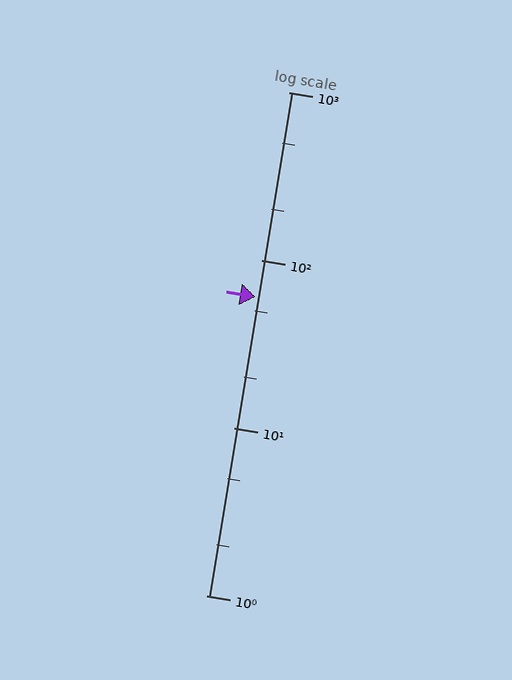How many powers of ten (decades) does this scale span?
The scale spans 3 decades, from 1 to 1000.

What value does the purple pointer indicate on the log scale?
The pointer indicates approximately 60.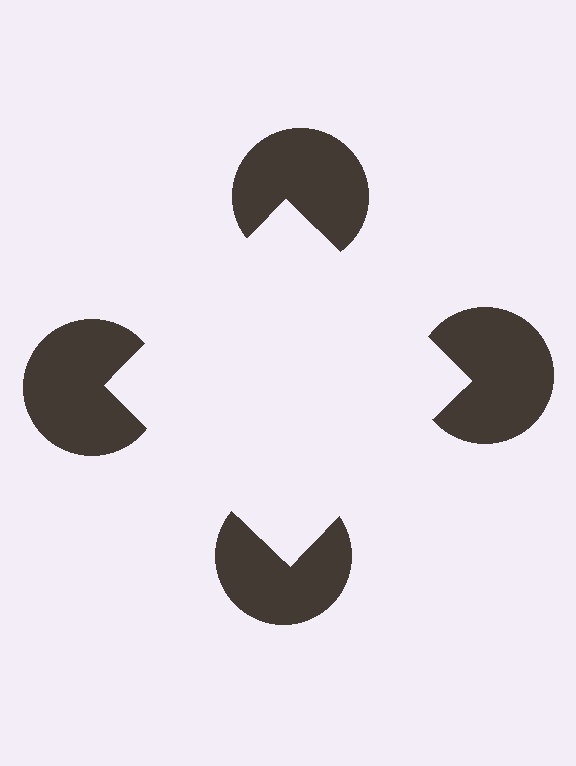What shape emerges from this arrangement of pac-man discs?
An illusory square — its edges are inferred from the aligned wedge cuts in the pac-man discs, not physically drawn.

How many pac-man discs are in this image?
There are 4 — one at each vertex of the illusory square.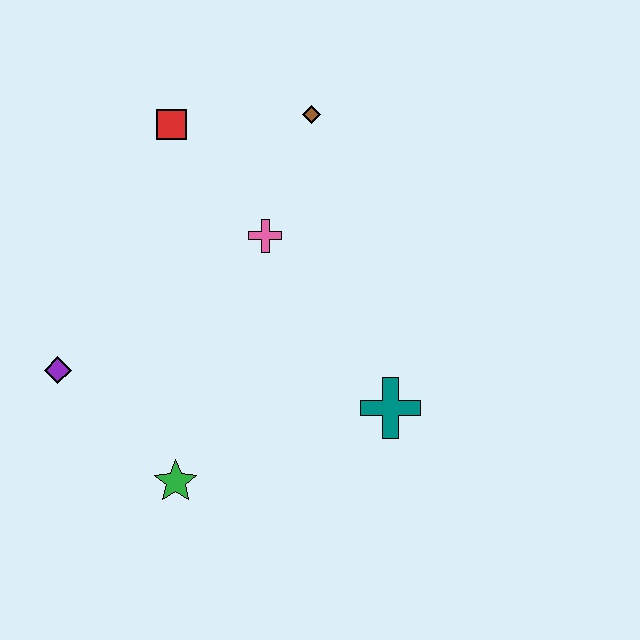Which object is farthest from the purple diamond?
The brown diamond is farthest from the purple diamond.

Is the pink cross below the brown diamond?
Yes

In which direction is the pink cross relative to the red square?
The pink cross is below the red square.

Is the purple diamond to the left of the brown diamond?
Yes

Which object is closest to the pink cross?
The brown diamond is closest to the pink cross.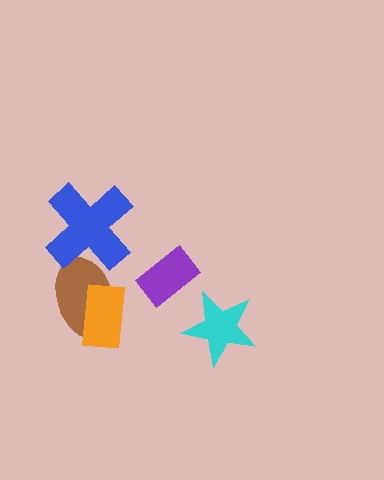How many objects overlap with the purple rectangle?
0 objects overlap with the purple rectangle.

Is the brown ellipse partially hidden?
Yes, it is partially covered by another shape.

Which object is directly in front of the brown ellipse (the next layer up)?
The orange rectangle is directly in front of the brown ellipse.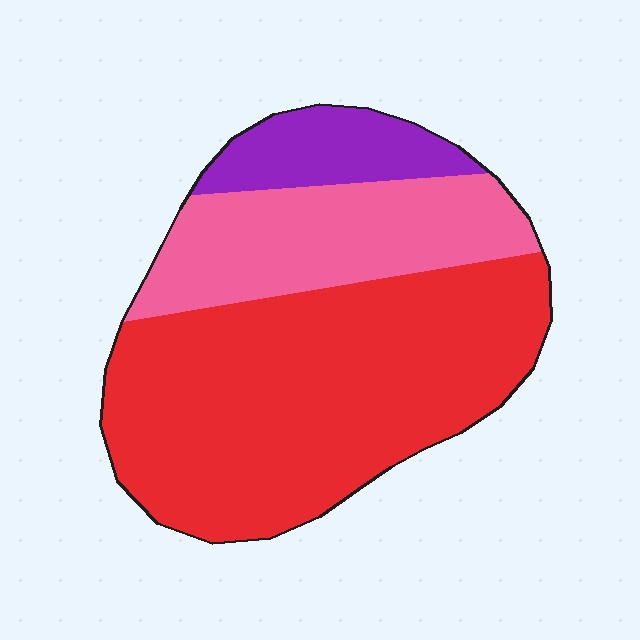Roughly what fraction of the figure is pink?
Pink takes up about one quarter (1/4) of the figure.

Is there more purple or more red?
Red.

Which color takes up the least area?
Purple, at roughly 10%.